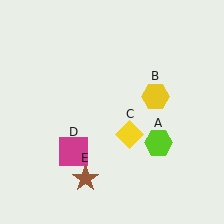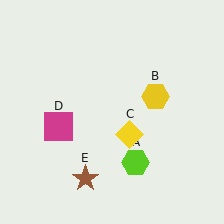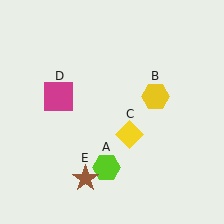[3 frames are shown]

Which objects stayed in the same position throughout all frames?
Yellow hexagon (object B) and yellow diamond (object C) and brown star (object E) remained stationary.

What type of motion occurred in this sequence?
The lime hexagon (object A), magenta square (object D) rotated clockwise around the center of the scene.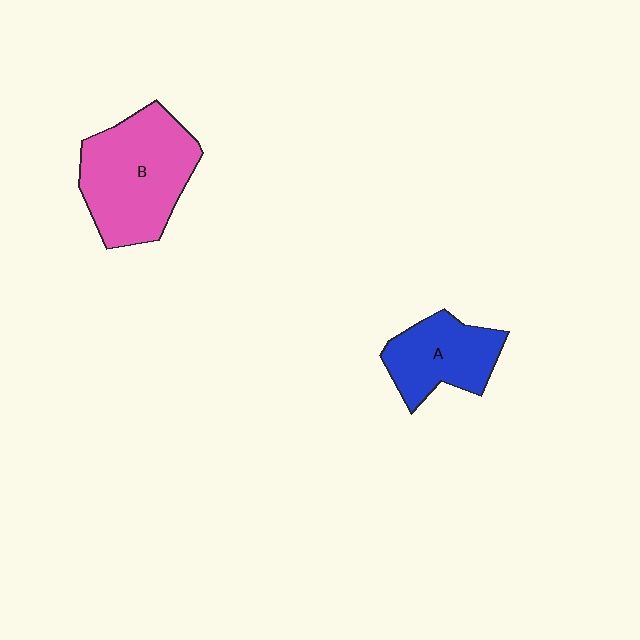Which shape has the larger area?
Shape B (pink).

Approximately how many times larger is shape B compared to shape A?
Approximately 1.6 times.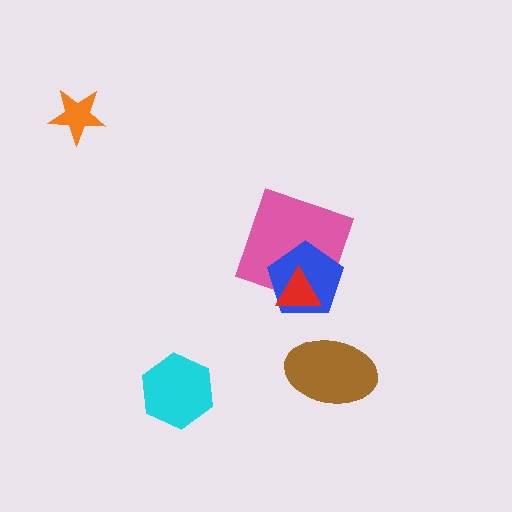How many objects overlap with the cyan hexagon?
0 objects overlap with the cyan hexagon.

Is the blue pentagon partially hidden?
Yes, it is partially covered by another shape.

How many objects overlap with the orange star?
0 objects overlap with the orange star.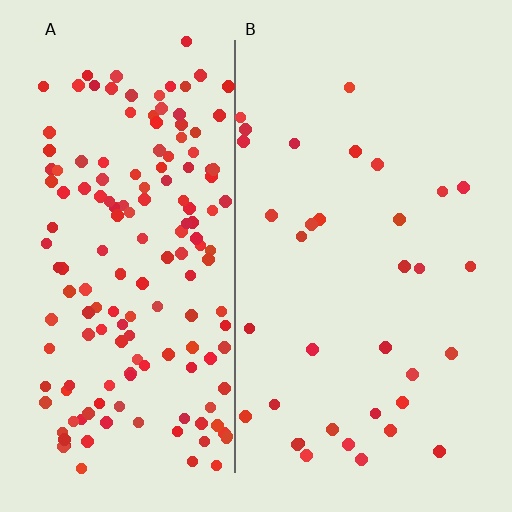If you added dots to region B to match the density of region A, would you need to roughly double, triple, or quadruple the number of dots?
Approximately quadruple.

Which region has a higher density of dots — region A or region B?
A (the left).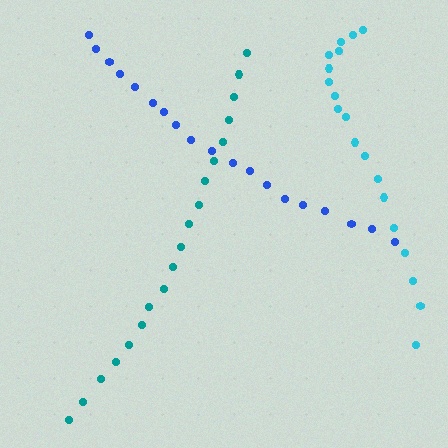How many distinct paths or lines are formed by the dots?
There are 3 distinct paths.